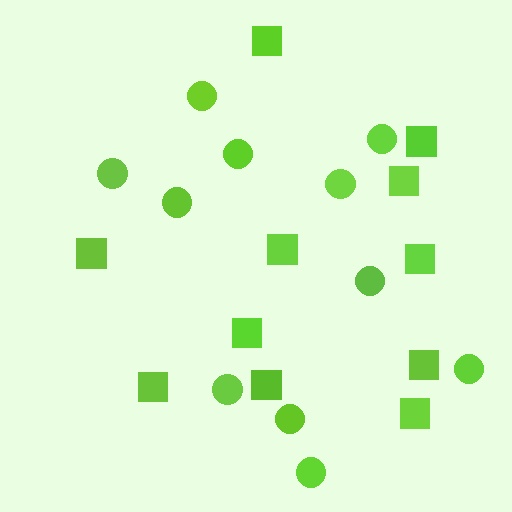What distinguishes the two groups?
There are 2 groups: one group of squares (11) and one group of circles (11).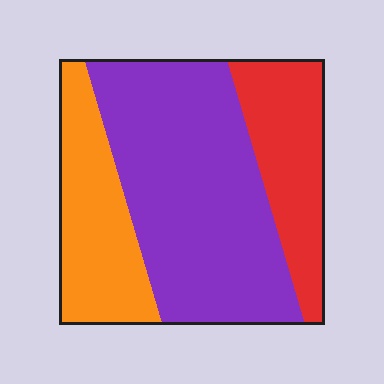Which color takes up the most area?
Purple, at roughly 55%.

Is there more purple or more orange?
Purple.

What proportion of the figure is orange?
Orange takes up about one quarter (1/4) of the figure.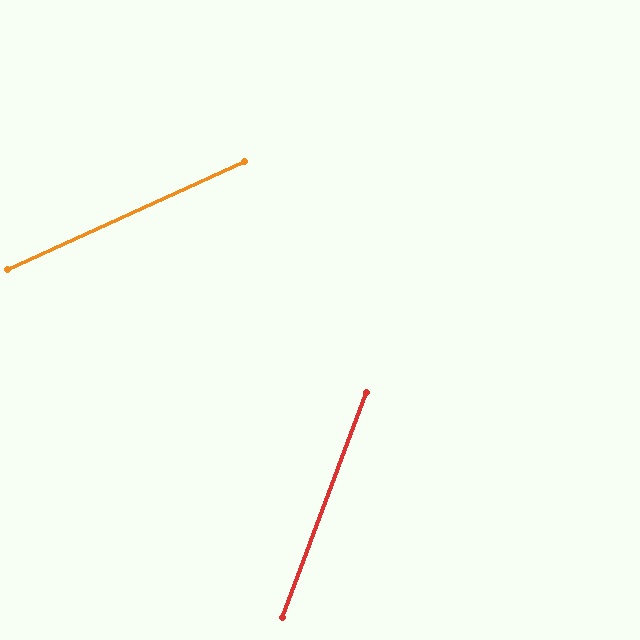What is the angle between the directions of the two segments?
Approximately 45 degrees.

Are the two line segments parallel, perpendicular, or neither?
Neither parallel nor perpendicular — they differ by about 45°.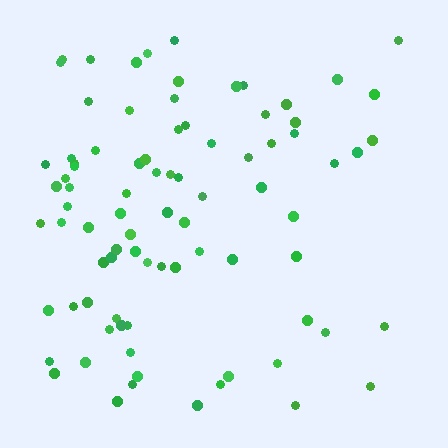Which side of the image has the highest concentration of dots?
The left.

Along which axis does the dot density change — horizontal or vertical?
Horizontal.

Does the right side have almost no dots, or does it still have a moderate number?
Still a moderate number, just noticeably fewer than the left.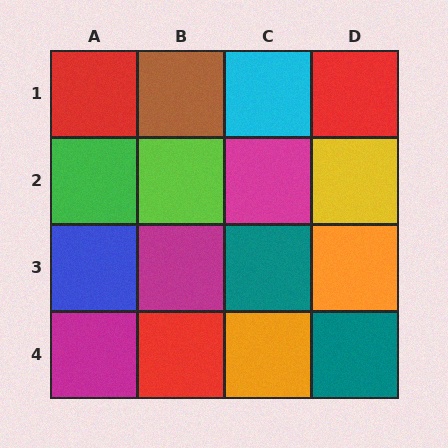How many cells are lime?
1 cell is lime.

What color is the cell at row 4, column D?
Teal.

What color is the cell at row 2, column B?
Lime.